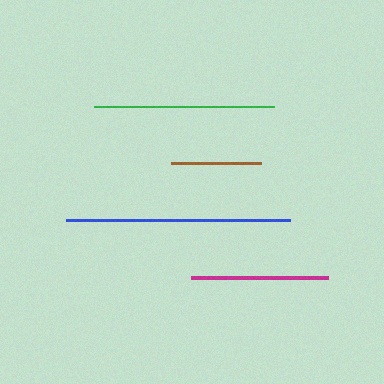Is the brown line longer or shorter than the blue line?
The blue line is longer than the brown line.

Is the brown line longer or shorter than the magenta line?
The magenta line is longer than the brown line.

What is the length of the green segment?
The green segment is approximately 180 pixels long.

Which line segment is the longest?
The blue line is the longest at approximately 224 pixels.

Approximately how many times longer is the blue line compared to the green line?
The blue line is approximately 1.2 times the length of the green line.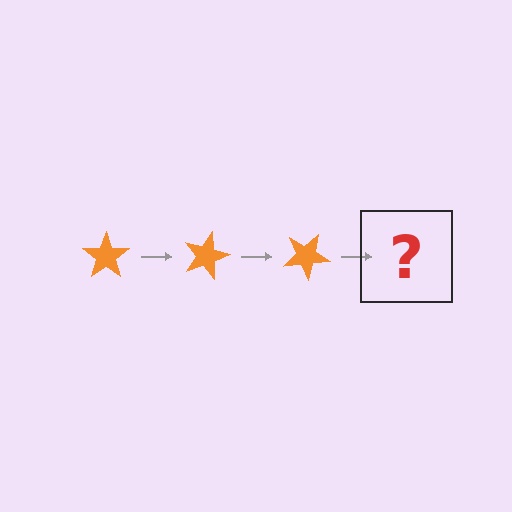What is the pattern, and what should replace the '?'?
The pattern is that the star rotates 15 degrees each step. The '?' should be an orange star rotated 45 degrees.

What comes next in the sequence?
The next element should be an orange star rotated 45 degrees.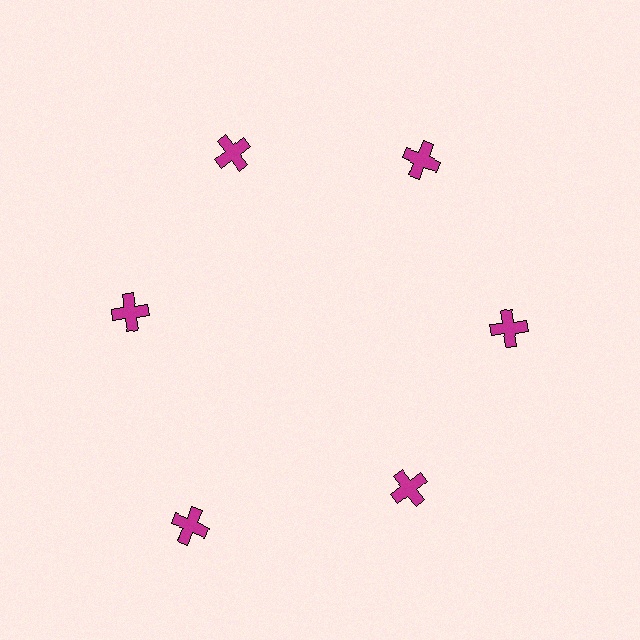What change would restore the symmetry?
The symmetry would be restored by moving it inward, back onto the ring so that all 6 crosses sit at equal angles and equal distance from the center.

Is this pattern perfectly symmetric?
No. The 6 magenta crosses are arranged in a ring, but one element near the 7 o'clock position is pushed outward from the center, breaking the 6-fold rotational symmetry.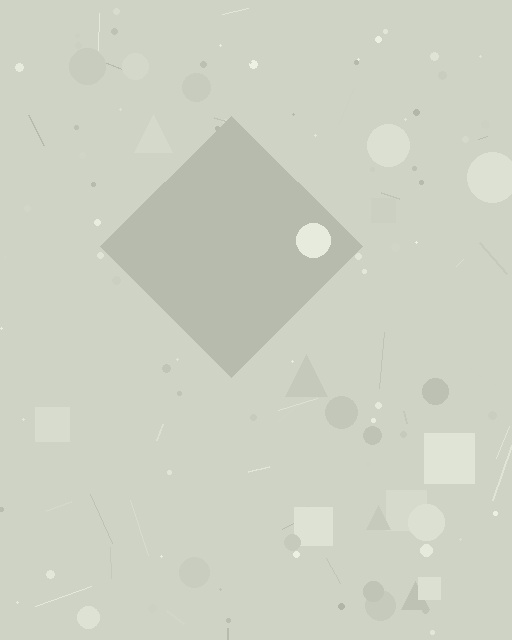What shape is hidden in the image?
A diamond is hidden in the image.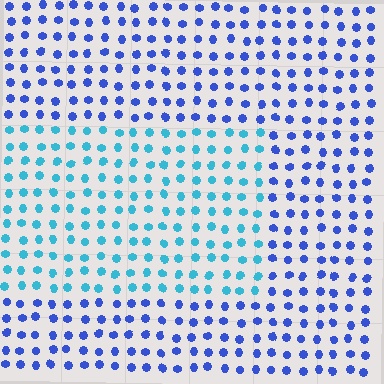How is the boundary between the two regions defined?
The boundary is defined purely by a slight shift in hue (about 40 degrees). Spacing, size, and orientation are identical on both sides.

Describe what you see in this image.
The image is filled with small blue elements in a uniform arrangement. A rectangle-shaped region is visible where the elements are tinted to a slightly different hue, forming a subtle color boundary.